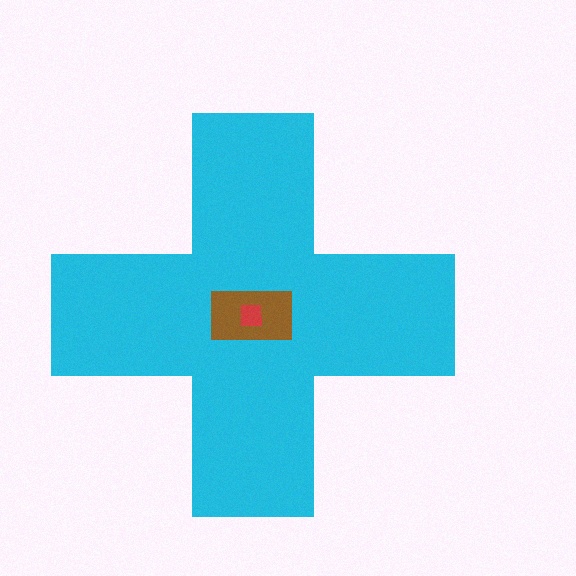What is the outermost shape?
The cyan cross.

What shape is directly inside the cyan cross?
The brown rectangle.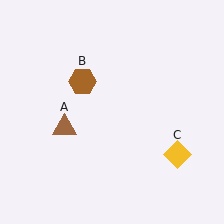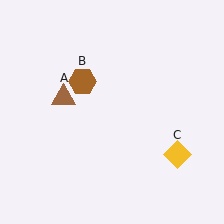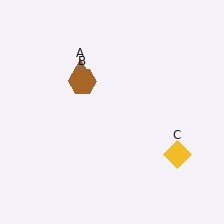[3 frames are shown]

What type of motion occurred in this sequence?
The brown triangle (object A) rotated clockwise around the center of the scene.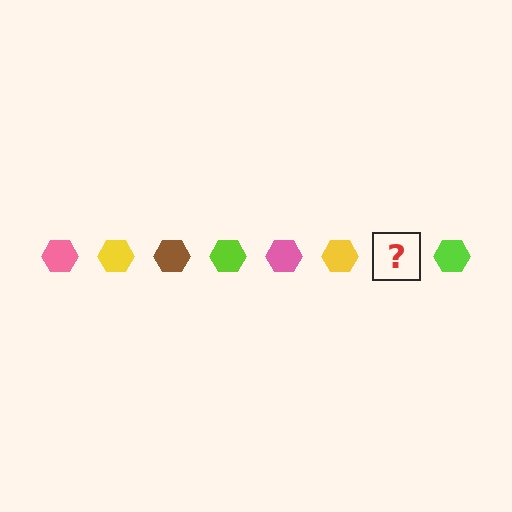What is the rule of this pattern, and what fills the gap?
The rule is that the pattern cycles through pink, yellow, brown, lime hexagons. The gap should be filled with a brown hexagon.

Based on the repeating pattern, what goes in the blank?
The blank should be a brown hexagon.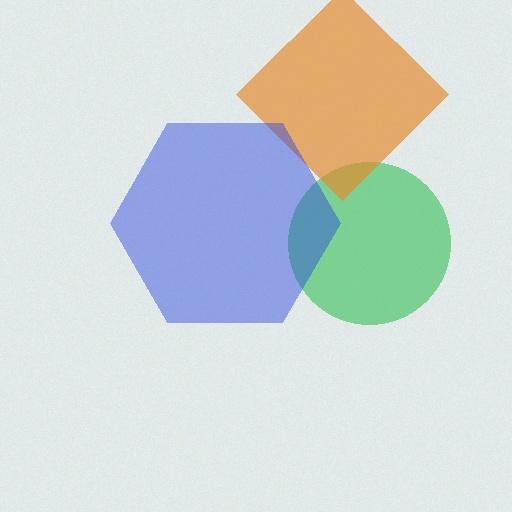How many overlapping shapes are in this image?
There are 3 overlapping shapes in the image.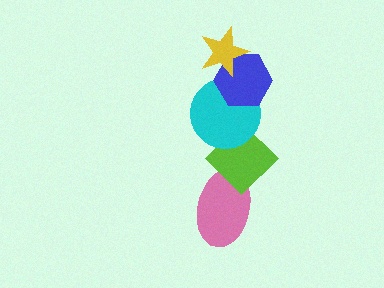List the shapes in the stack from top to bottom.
From top to bottom: the yellow star, the blue hexagon, the cyan circle, the lime diamond, the pink ellipse.